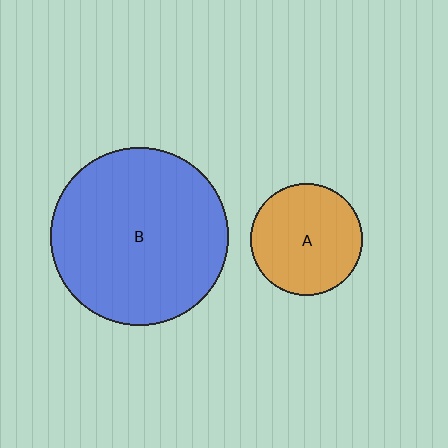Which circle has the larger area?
Circle B (blue).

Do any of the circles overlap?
No, none of the circles overlap.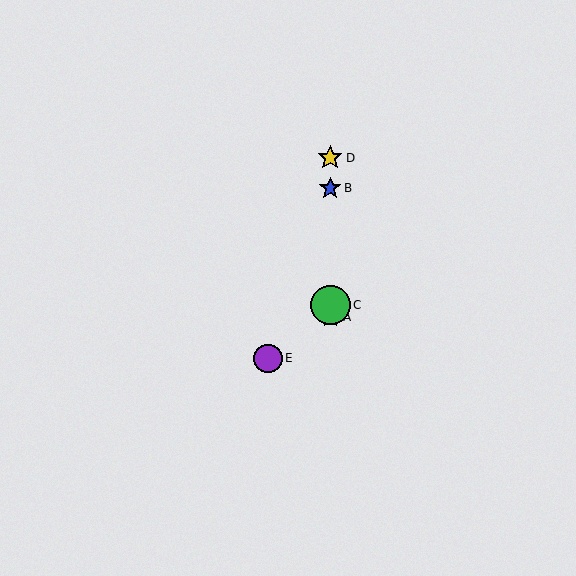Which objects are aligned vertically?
Objects A, B, C, D are aligned vertically.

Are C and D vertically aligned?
Yes, both are at x≈330.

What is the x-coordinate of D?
Object D is at x≈330.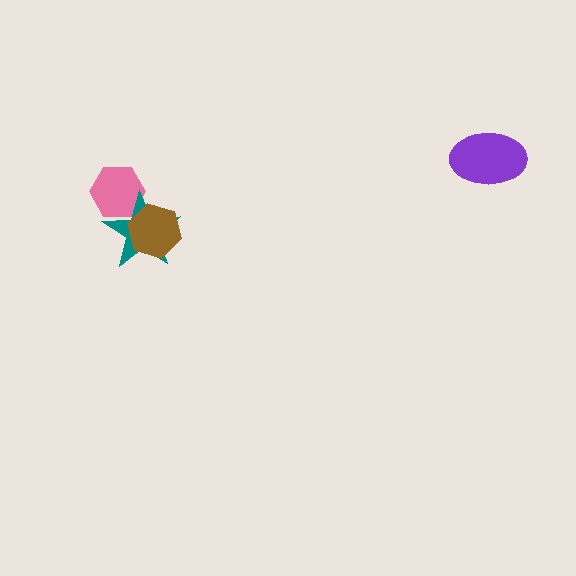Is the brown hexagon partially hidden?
No, no other shape covers it.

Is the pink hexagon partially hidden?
Yes, it is partially covered by another shape.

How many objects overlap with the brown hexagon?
1 object overlaps with the brown hexagon.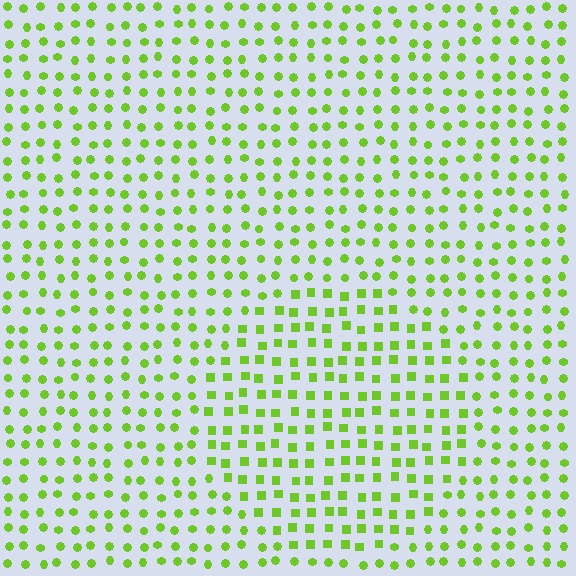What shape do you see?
I see a circle.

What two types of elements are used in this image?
The image uses squares inside the circle region and circles outside it.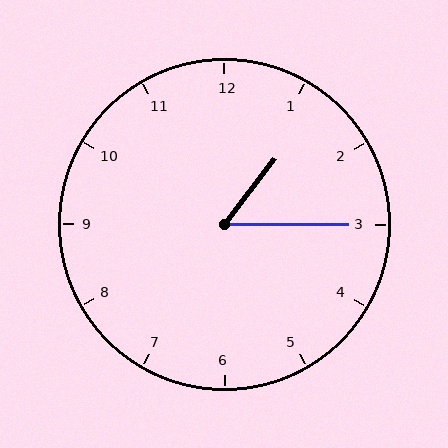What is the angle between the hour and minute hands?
Approximately 52 degrees.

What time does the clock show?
1:15.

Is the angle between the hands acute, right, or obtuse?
It is acute.